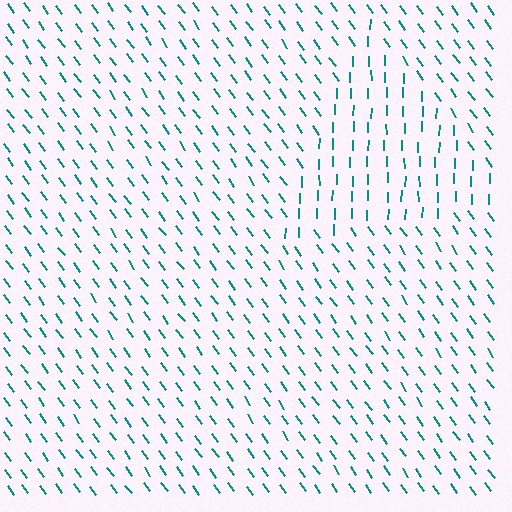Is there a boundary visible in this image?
Yes, there is a texture boundary formed by a change in line orientation.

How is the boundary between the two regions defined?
The boundary is defined purely by a change in line orientation (approximately 37 degrees difference). All lines are the same color and thickness.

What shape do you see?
I see a triangle.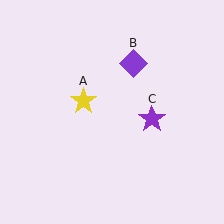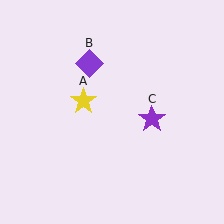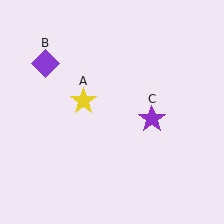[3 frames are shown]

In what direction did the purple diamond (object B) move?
The purple diamond (object B) moved left.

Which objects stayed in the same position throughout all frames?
Yellow star (object A) and purple star (object C) remained stationary.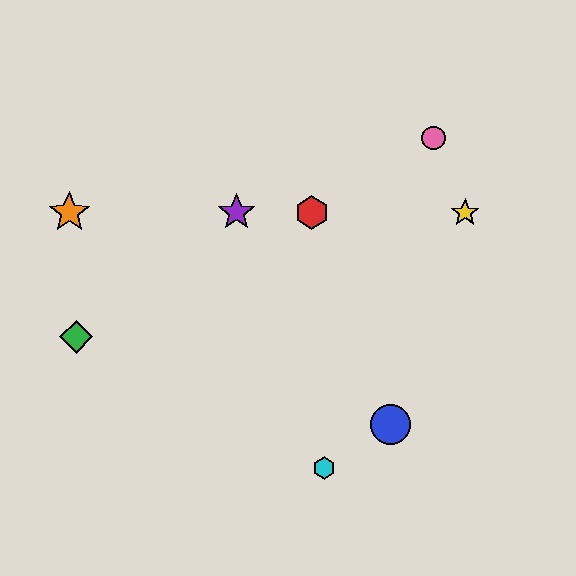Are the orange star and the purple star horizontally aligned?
Yes, both are at y≈212.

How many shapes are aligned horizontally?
4 shapes (the red hexagon, the yellow star, the purple star, the orange star) are aligned horizontally.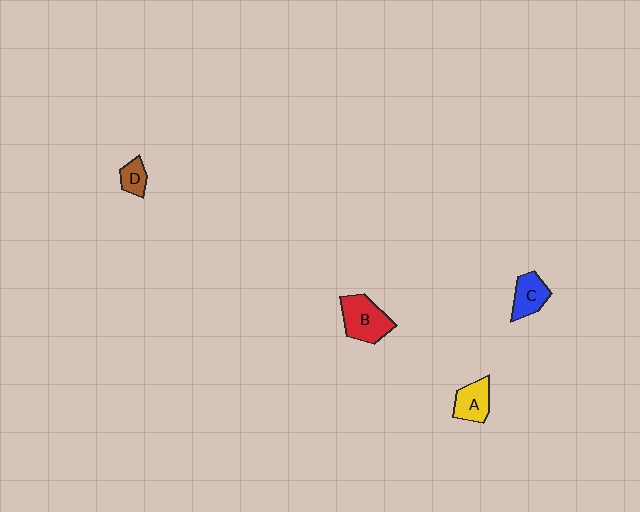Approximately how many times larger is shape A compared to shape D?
Approximately 1.6 times.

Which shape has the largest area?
Shape B (red).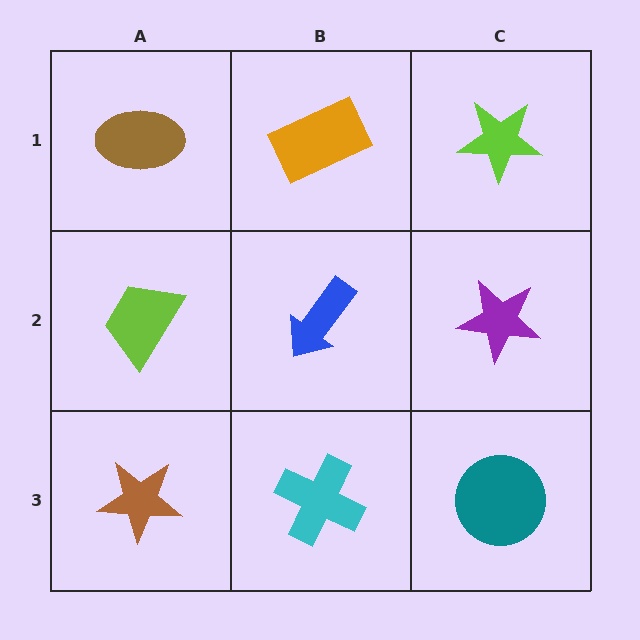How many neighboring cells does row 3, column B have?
3.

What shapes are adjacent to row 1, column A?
A lime trapezoid (row 2, column A), an orange rectangle (row 1, column B).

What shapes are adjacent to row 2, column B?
An orange rectangle (row 1, column B), a cyan cross (row 3, column B), a lime trapezoid (row 2, column A), a purple star (row 2, column C).